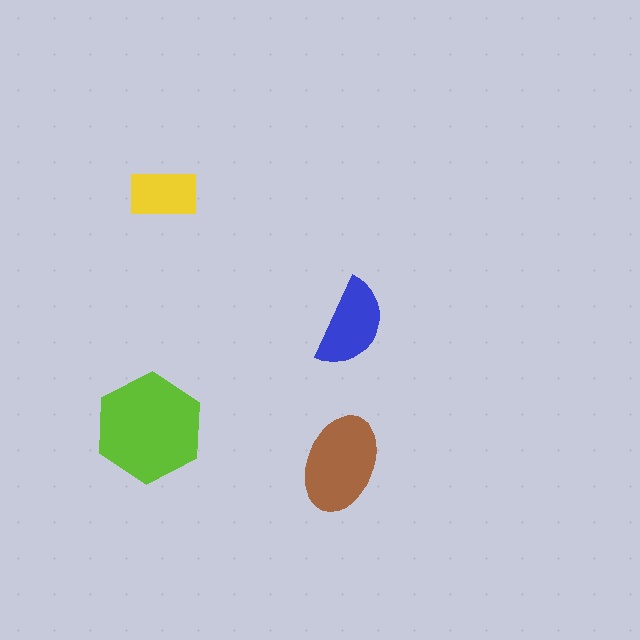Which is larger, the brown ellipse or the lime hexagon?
The lime hexagon.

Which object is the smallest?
The yellow rectangle.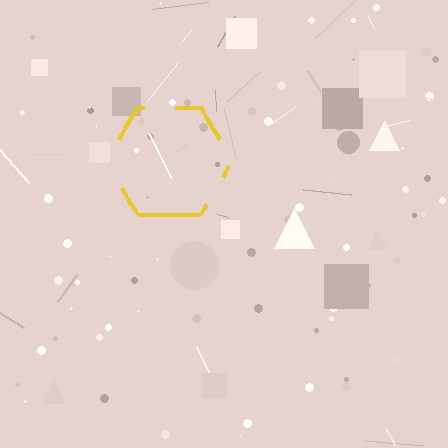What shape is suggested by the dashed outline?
The dashed outline suggests a hexagon.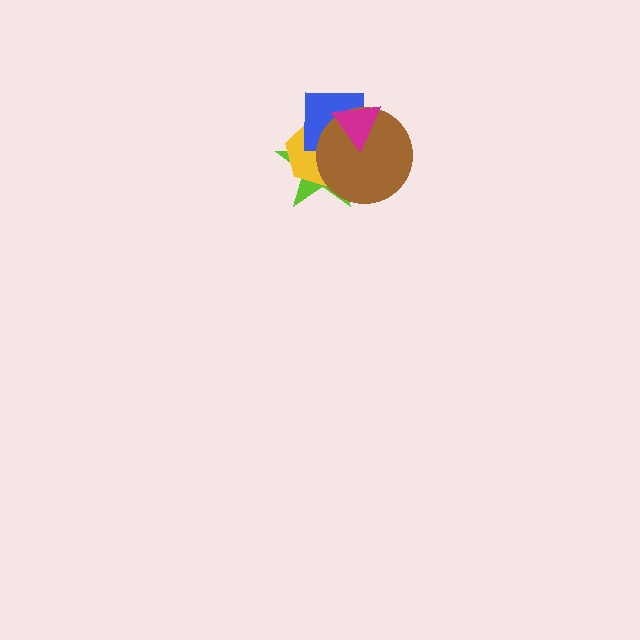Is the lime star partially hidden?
Yes, it is partially covered by another shape.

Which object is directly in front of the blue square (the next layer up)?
The brown circle is directly in front of the blue square.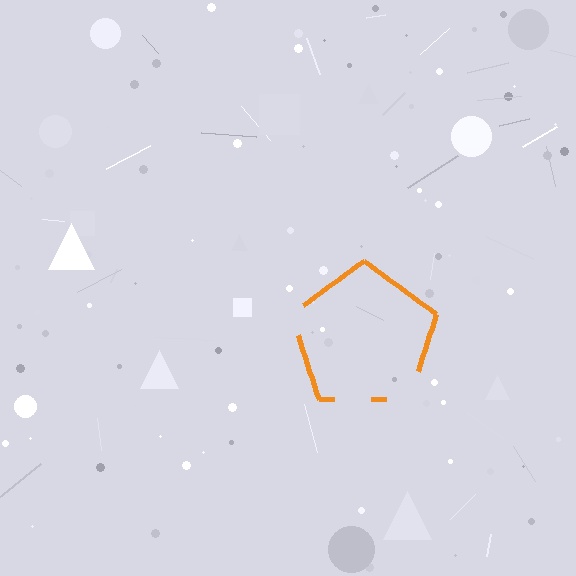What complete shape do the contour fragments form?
The contour fragments form a pentagon.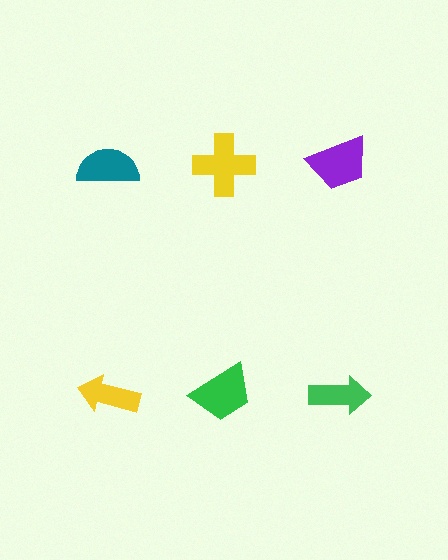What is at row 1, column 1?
A teal semicircle.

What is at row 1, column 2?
A yellow cross.